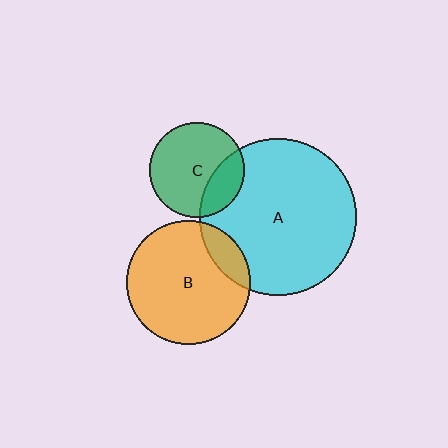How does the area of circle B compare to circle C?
Approximately 1.7 times.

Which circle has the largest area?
Circle A (cyan).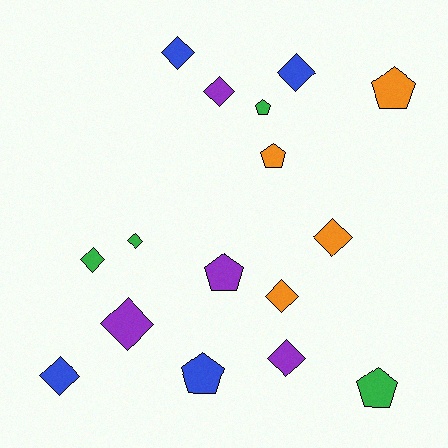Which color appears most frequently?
Blue, with 4 objects.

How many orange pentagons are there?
There are 2 orange pentagons.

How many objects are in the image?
There are 16 objects.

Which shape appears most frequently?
Diamond, with 10 objects.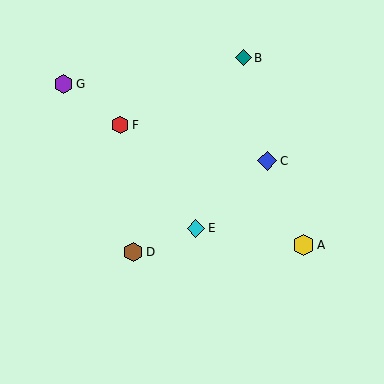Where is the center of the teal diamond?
The center of the teal diamond is at (243, 58).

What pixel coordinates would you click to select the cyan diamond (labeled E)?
Click at (196, 228) to select the cyan diamond E.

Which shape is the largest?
The yellow hexagon (labeled A) is the largest.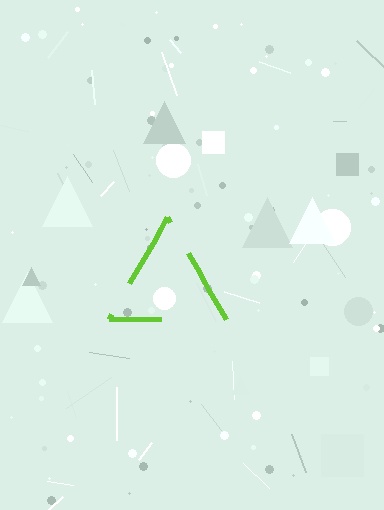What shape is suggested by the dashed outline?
The dashed outline suggests a triangle.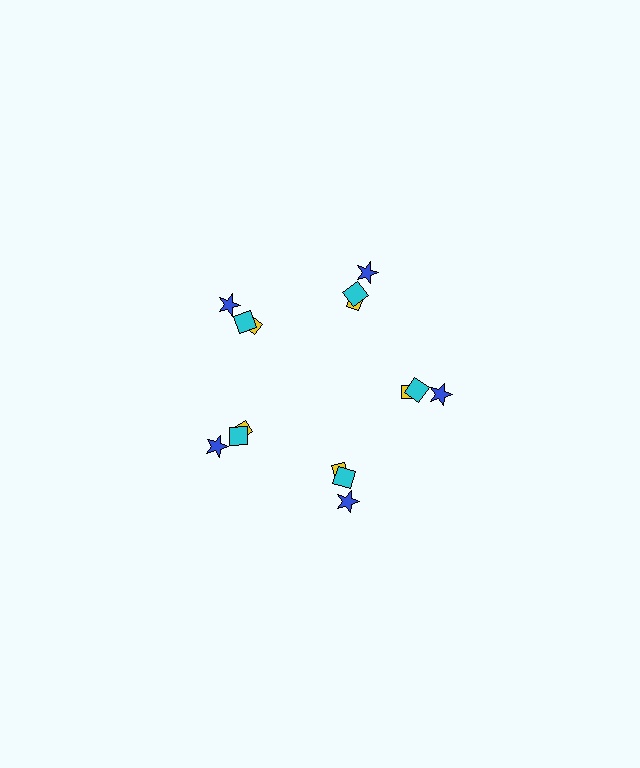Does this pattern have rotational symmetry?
Yes, this pattern has 5-fold rotational symmetry. It looks the same after rotating 72 degrees around the center.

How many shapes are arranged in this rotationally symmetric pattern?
There are 15 shapes, arranged in 5 groups of 3.